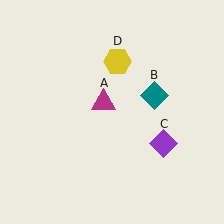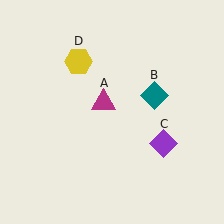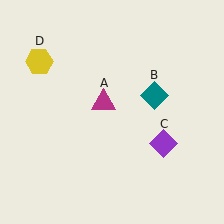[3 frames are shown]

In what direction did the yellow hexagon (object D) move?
The yellow hexagon (object D) moved left.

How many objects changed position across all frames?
1 object changed position: yellow hexagon (object D).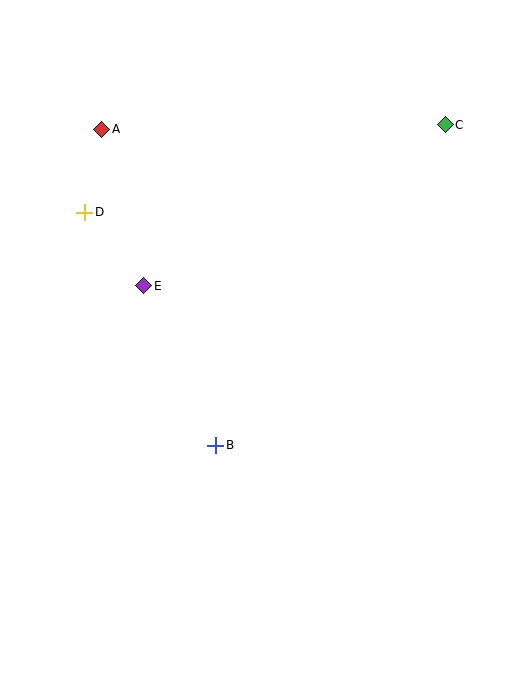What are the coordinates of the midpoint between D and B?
The midpoint between D and B is at (150, 329).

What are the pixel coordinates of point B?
Point B is at (216, 445).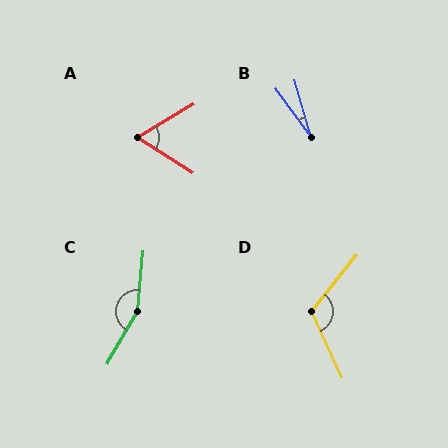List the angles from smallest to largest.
B (20°), A (63°), D (116°), C (155°).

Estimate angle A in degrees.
Approximately 63 degrees.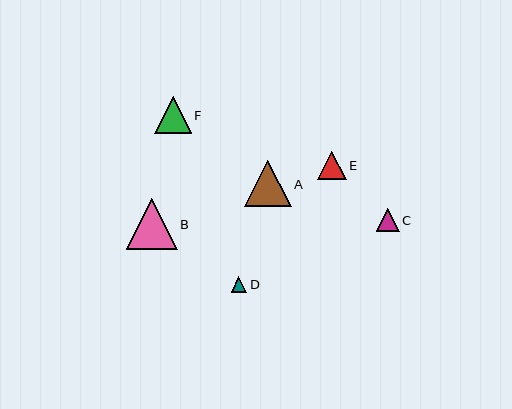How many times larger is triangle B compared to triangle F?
Triangle B is approximately 1.4 times the size of triangle F.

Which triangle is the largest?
Triangle B is the largest with a size of approximately 51 pixels.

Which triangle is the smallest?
Triangle D is the smallest with a size of approximately 16 pixels.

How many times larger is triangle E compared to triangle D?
Triangle E is approximately 1.8 times the size of triangle D.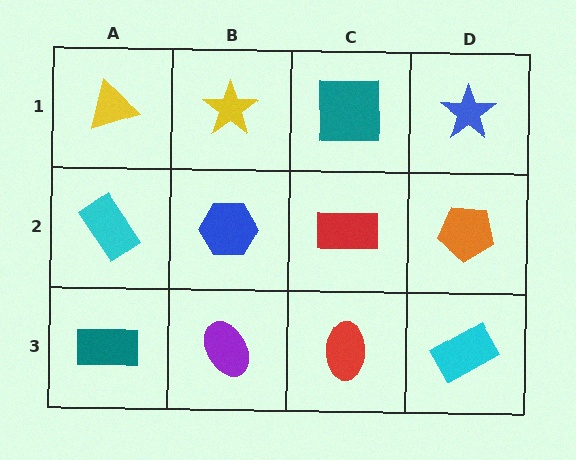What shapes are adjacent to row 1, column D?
An orange pentagon (row 2, column D), a teal square (row 1, column C).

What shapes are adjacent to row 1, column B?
A blue hexagon (row 2, column B), a yellow triangle (row 1, column A), a teal square (row 1, column C).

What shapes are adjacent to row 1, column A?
A cyan rectangle (row 2, column A), a yellow star (row 1, column B).